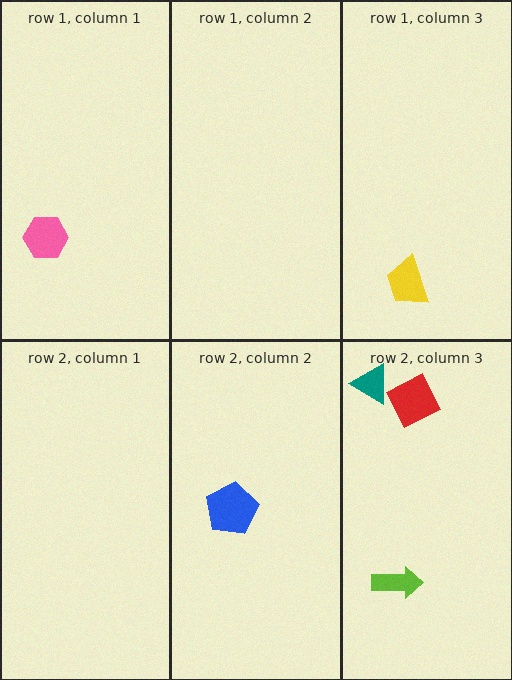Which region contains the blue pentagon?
The row 2, column 2 region.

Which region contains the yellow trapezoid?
The row 1, column 3 region.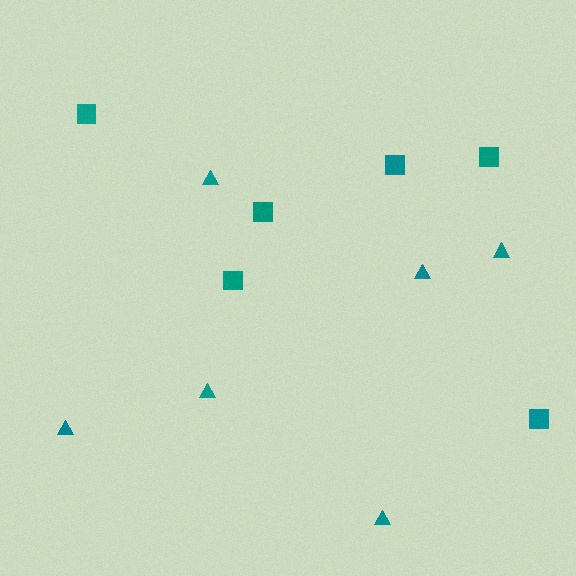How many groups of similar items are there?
There are 2 groups: one group of squares (6) and one group of triangles (6).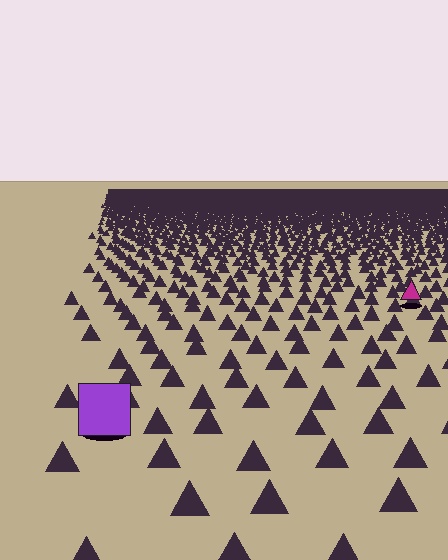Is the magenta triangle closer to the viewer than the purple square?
No. The purple square is closer — you can tell from the texture gradient: the ground texture is coarser near it.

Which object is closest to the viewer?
The purple square is closest. The texture marks near it are larger and more spread out.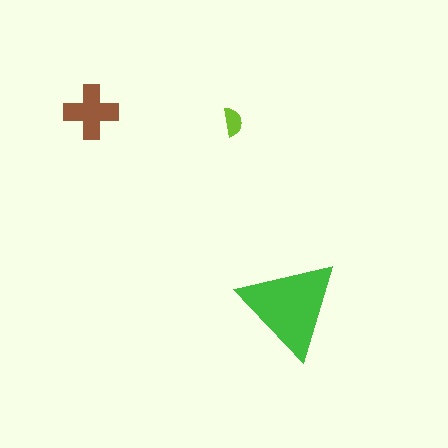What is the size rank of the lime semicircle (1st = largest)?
3rd.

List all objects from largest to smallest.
The green triangle, the brown cross, the lime semicircle.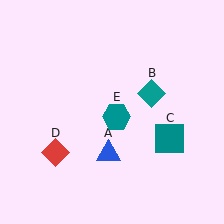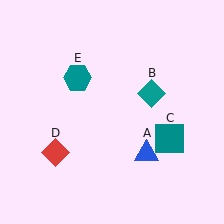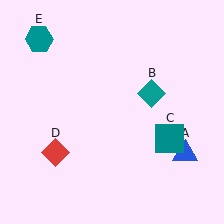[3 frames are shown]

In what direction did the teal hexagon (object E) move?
The teal hexagon (object E) moved up and to the left.